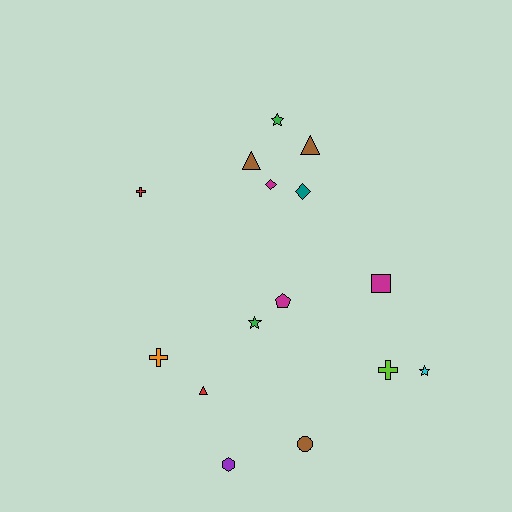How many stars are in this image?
There are 3 stars.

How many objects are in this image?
There are 15 objects.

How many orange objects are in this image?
There is 1 orange object.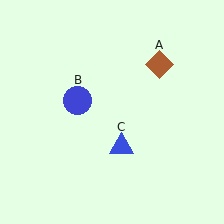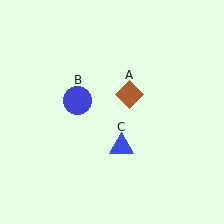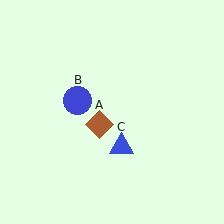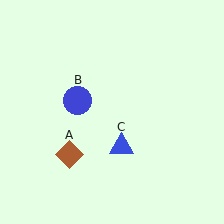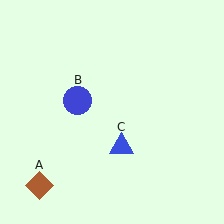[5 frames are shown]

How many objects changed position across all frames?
1 object changed position: brown diamond (object A).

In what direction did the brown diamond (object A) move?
The brown diamond (object A) moved down and to the left.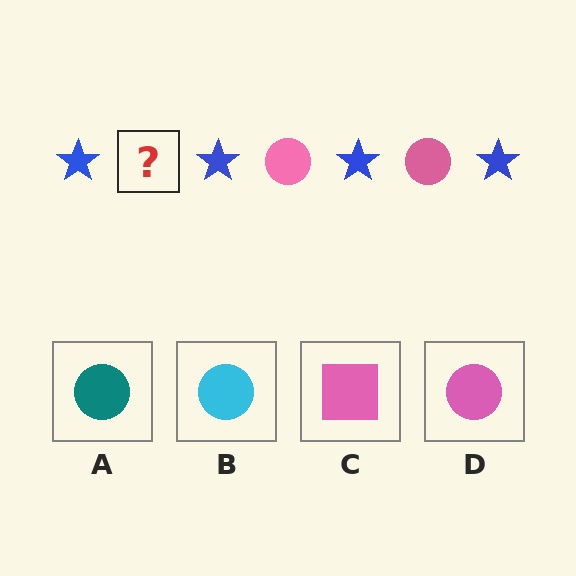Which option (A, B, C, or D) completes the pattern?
D.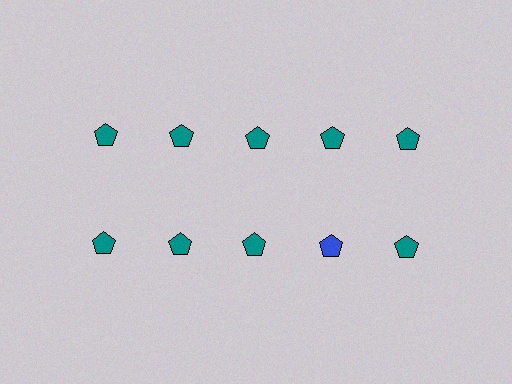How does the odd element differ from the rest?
It has a different color: blue instead of teal.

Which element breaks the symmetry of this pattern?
The blue pentagon in the second row, second from right column breaks the symmetry. All other shapes are teal pentagons.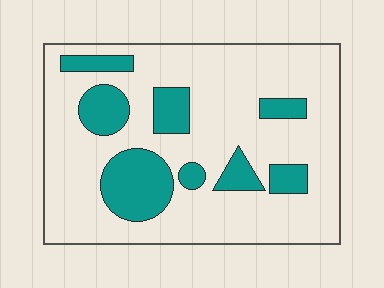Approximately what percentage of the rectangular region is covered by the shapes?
Approximately 20%.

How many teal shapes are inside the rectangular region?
8.